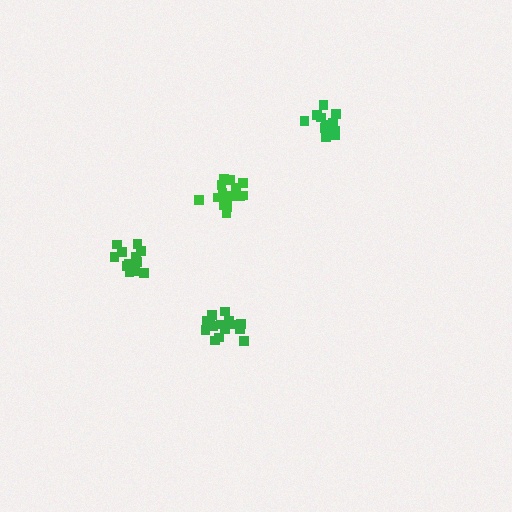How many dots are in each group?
Group 1: 13 dots, Group 2: 15 dots, Group 3: 16 dots, Group 4: 14 dots (58 total).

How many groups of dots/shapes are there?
There are 4 groups.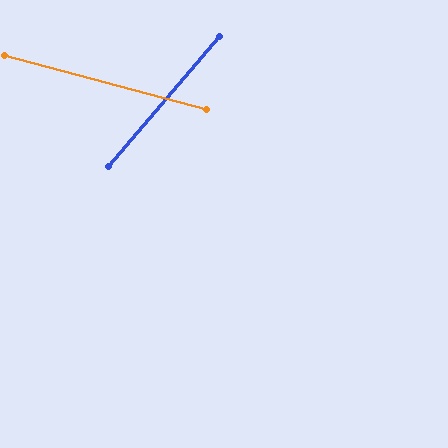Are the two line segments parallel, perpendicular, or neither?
Neither parallel nor perpendicular — they differ by about 65°.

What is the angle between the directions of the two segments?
Approximately 65 degrees.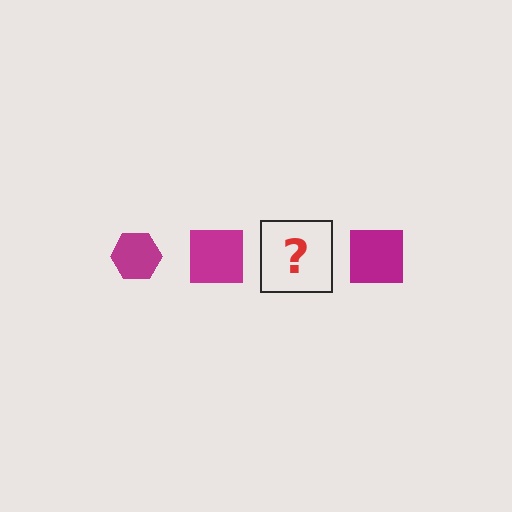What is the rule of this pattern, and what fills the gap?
The rule is that the pattern cycles through hexagon, square shapes in magenta. The gap should be filled with a magenta hexagon.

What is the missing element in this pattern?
The missing element is a magenta hexagon.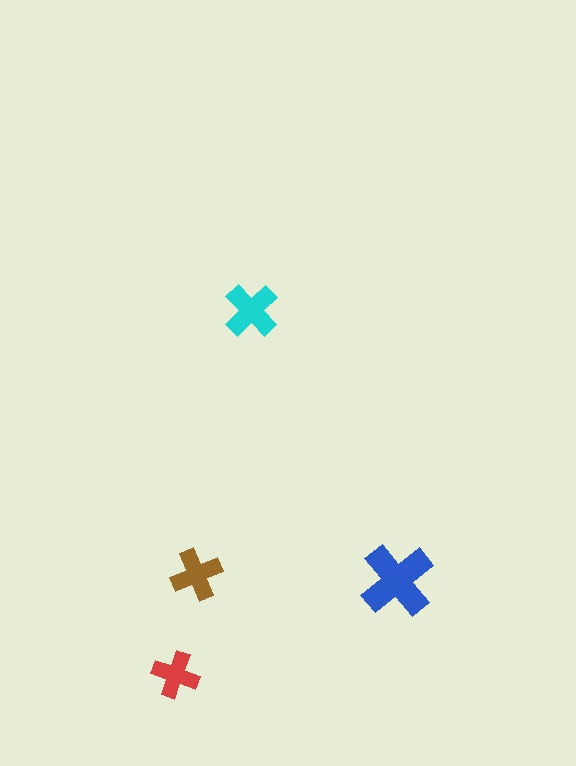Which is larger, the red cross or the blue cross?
The blue one.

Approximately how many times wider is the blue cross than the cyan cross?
About 1.5 times wider.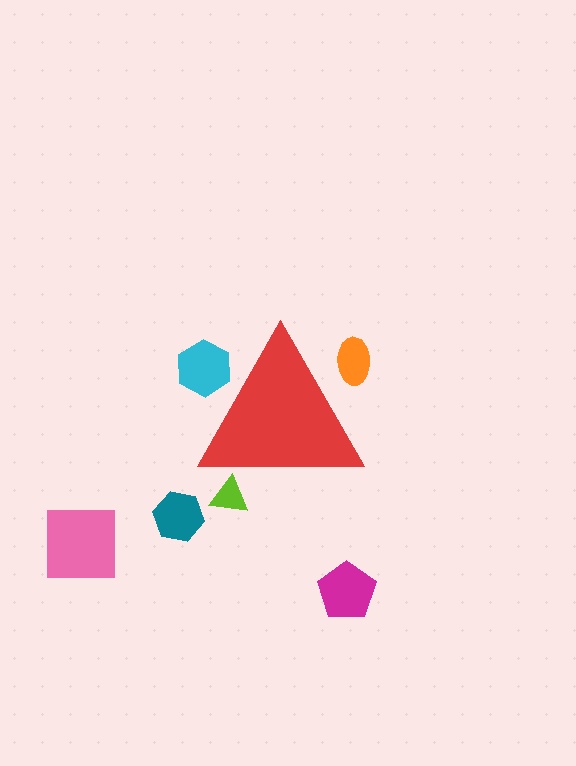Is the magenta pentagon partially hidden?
No, the magenta pentagon is fully visible.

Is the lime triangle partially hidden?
Yes, the lime triangle is partially hidden behind the red triangle.